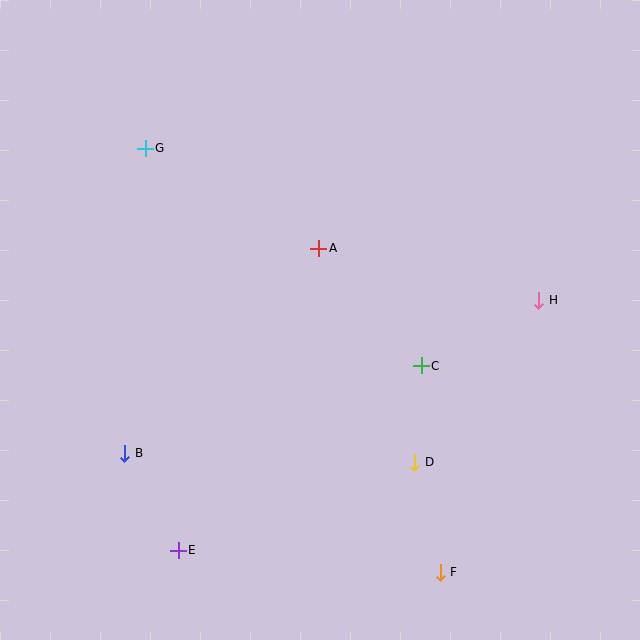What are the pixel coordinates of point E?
Point E is at (178, 550).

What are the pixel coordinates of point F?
Point F is at (440, 572).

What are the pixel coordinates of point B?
Point B is at (125, 453).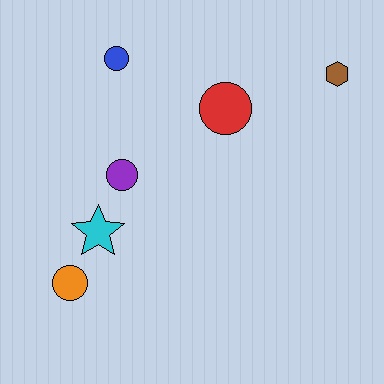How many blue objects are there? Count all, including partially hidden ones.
There is 1 blue object.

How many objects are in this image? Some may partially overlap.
There are 6 objects.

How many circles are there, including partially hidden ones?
There are 4 circles.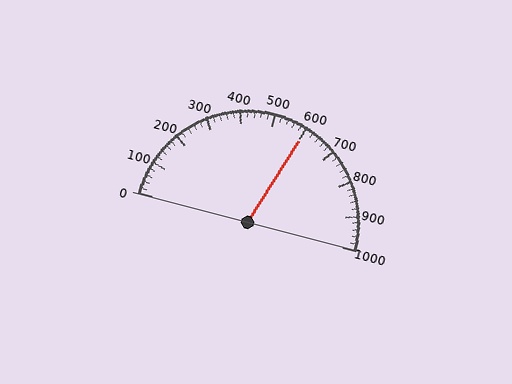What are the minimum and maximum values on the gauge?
The gauge ranges from 0 to 1000.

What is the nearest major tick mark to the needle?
The nearest major tick mark is 600.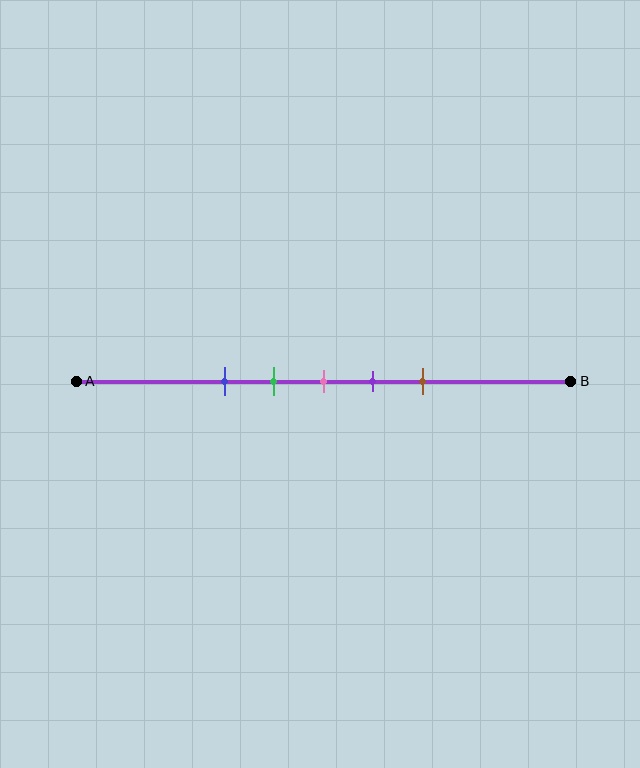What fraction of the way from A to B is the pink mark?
The pink mark is approximately 50% (0.5) of the way from A to B.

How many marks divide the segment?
There are 5 marks dividing the segment.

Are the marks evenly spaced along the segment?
Yes, the marks are approximately evenly spaced.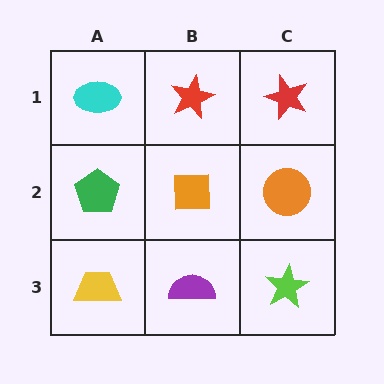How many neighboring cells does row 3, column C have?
2.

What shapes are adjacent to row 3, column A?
A green pentagon (row 2, column A), a purple semicircle (row 3, column B).